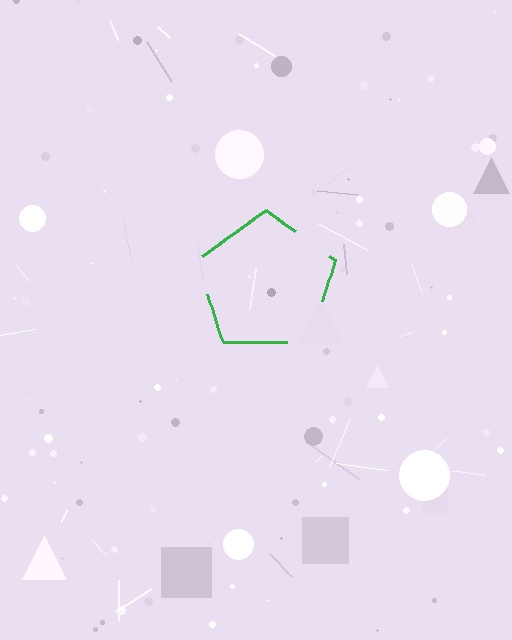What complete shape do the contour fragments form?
The contour fragments form a pentagon.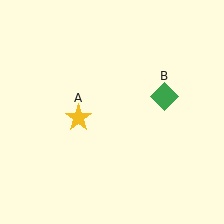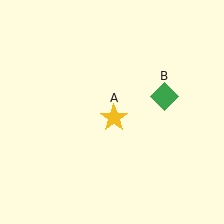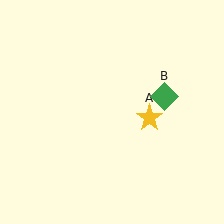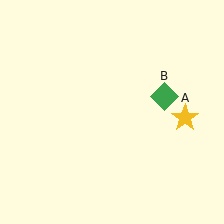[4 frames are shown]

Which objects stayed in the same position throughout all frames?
Green diamond (object B) remained stationary.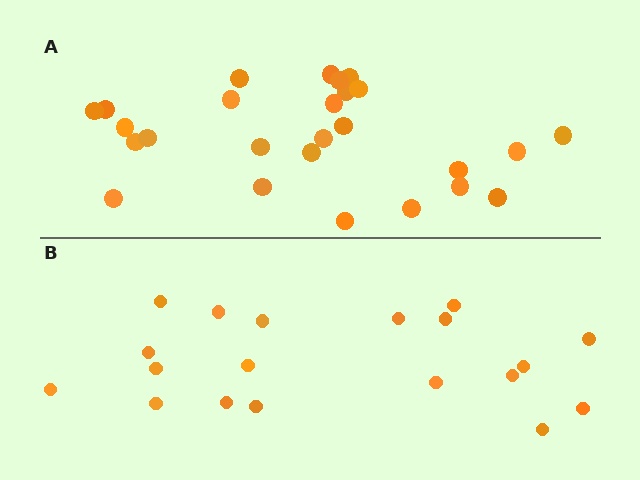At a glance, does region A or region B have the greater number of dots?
Region A (the top region) has more dots.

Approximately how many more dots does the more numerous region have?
Region A has roughly 8 or so more dots than region B.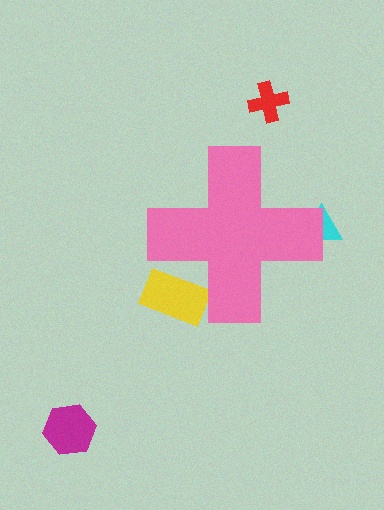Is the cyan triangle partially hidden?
Yes, the cyan triangle is partially hidden behind the pink cross.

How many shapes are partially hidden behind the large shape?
2 shapes are partially hidden.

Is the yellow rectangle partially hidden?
Yes, the yellow rectangle is partially hidden behind the pink cross.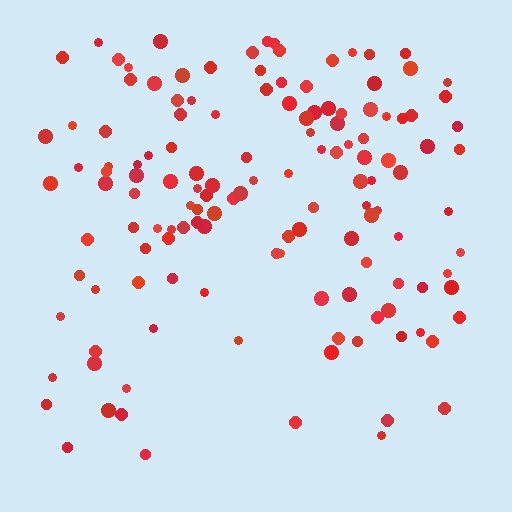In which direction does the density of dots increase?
From bottom to top, with the top side densest.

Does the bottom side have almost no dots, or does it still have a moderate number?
Still a moderate number, just noticeably fewer than the top.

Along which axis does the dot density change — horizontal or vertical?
Vertical.